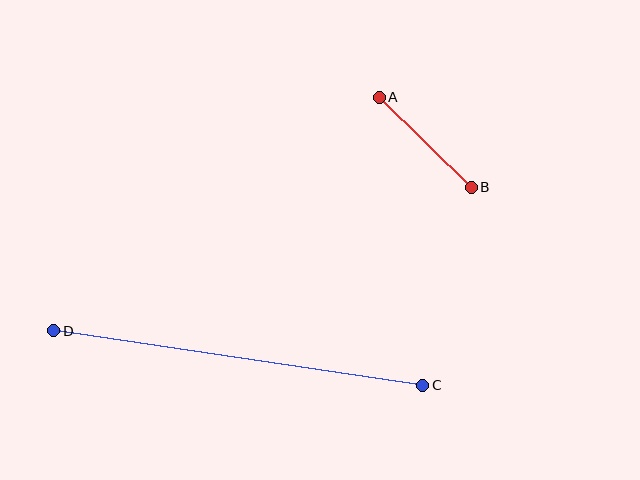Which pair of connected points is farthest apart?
Points C and D are farthest apart.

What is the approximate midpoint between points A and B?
The midpoint is at approximately (425, 142) pixels.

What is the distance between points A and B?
The distance is approximately 129 pixels.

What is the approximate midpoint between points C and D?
The midpoint is at approximately (238, 358) pixels.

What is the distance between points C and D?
The distance is approximately 373 pixels.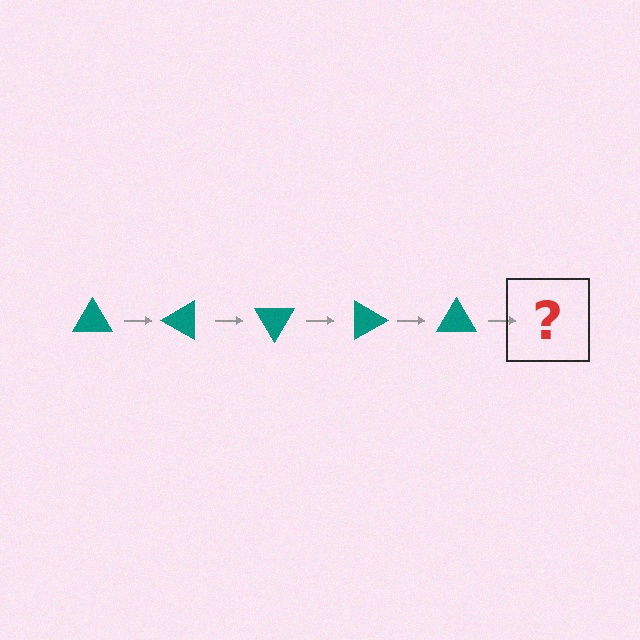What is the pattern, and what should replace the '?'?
The pattern is that the triangle rotates 30 degrees each step. The '?' should be a teal triangle rotated 150 degrees.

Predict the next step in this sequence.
The next step is a teal triangle rotated 150 degrees.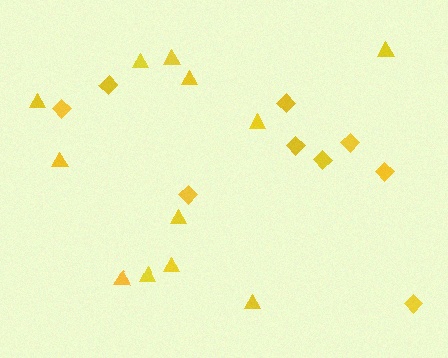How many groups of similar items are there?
There are 2 groups: one group of diamonds (9) and one group of triangles (12).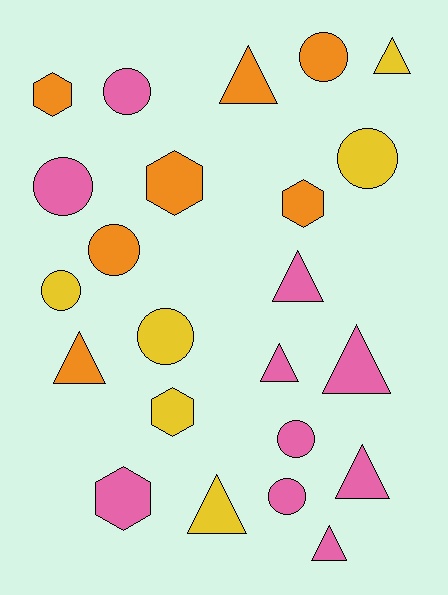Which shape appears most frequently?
Circle, with 9 objects.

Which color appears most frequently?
Pink, with 10 objects.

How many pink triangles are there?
There are 5 pink triangles.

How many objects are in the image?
There are 23 objects.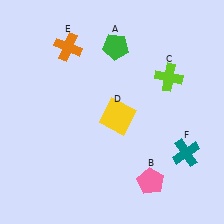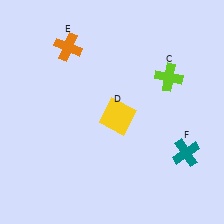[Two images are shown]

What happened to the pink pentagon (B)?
The pink pentagon (B) was removed in Image 2. It was in the bottom-right area of Image 1.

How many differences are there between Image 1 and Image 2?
There are 2 differences between the two images.